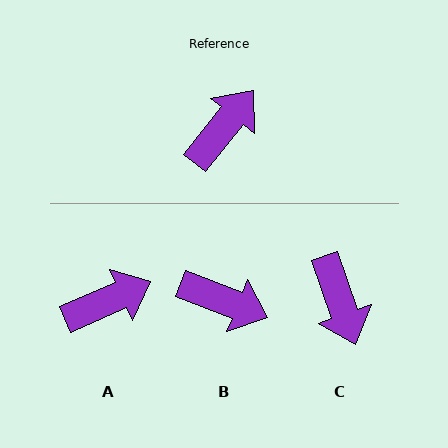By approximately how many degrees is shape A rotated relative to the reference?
Approximately 28 degrees clockwise.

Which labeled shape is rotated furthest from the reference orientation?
C, about 122 degrees away.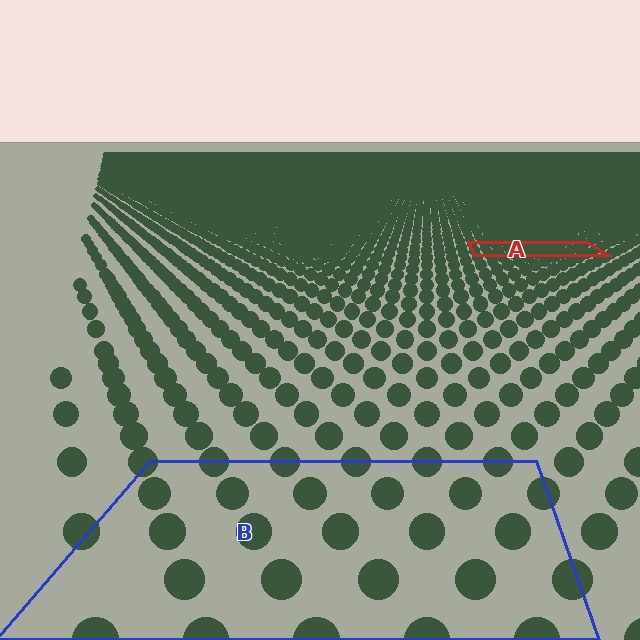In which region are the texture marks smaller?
The texture marks are smaller in region A, because it is farther away.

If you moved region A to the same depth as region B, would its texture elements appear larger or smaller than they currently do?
They would appear larger. At a closer depth, the same texture elements are projected at a bigger on-screen size.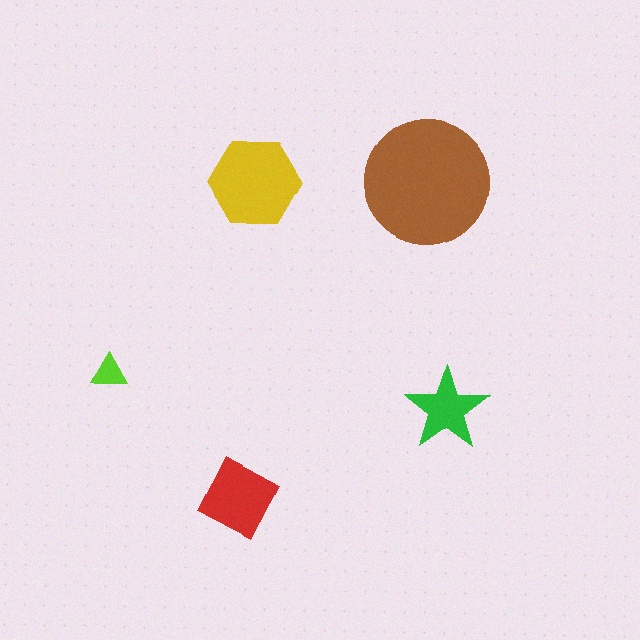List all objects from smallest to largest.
The lime triangle, the green star, the red diamond, the yellow hexagon, the brown circle.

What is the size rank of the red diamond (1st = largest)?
3rd.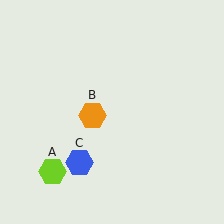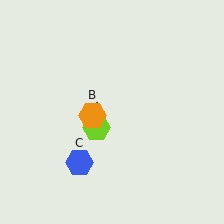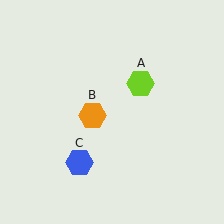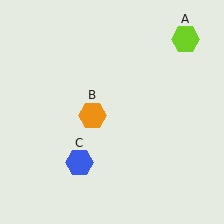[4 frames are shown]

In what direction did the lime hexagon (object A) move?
The lime hexagon (object A) moved up and to the right.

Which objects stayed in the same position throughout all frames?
Orange hexagon (object B) and blue hexagon (object C) remained stationary.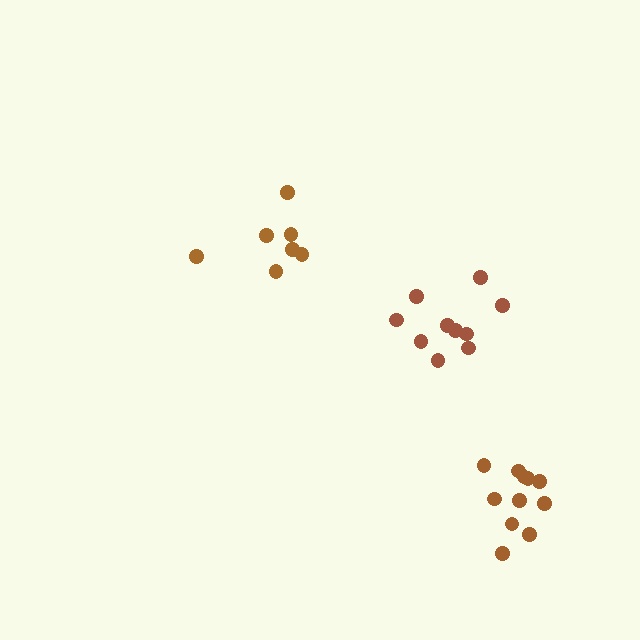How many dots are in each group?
Group 1: 7 dots, Group 2: 11 dots, Group 3: 10 dots (28 total).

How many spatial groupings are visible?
There are 3 spatial groupings.